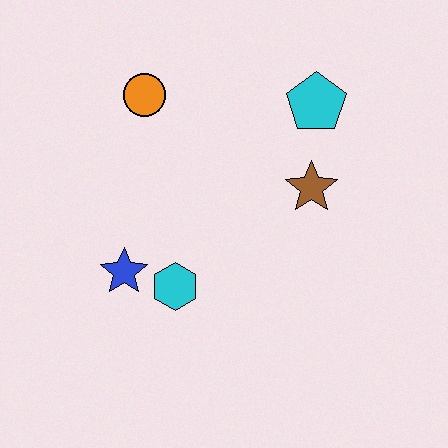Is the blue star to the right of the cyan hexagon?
No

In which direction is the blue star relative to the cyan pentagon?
The blue star is to the left of the cyan pentagon.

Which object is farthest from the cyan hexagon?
The cyan pentagon is farthest from the cyan hexagon.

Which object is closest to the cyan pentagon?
The brown star is closest to the cyan pentagon.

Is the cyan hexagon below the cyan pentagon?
Yes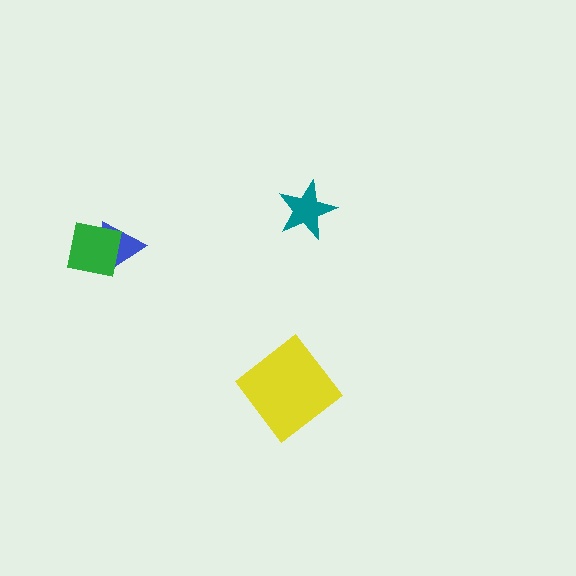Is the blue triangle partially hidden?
Yes, it is partially covered by another shape.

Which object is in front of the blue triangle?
The green square is in front of the blue triangle.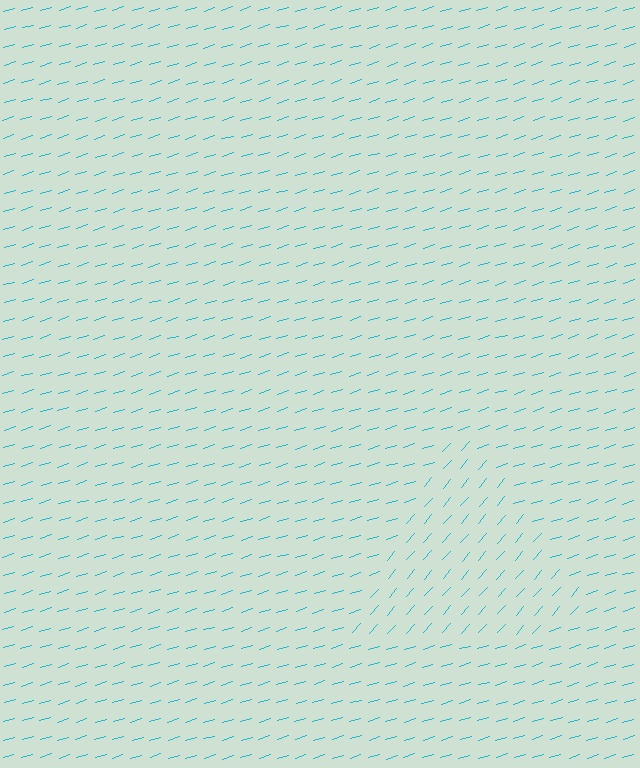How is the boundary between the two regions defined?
The boundary is defined purely by a change in line orientation (approximately 31 degrees difference). All lines are the same color and thickness.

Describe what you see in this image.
The image is filled with small cyan line segments. A triangle region in the image has lines oriented differently from the surrounding lines, creating a visible texture boundary.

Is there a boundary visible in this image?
Yes, there is a texture boundary formed by a change in line orientation.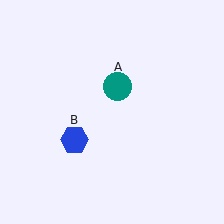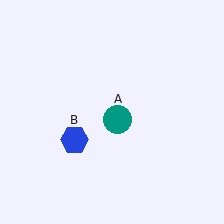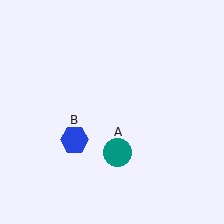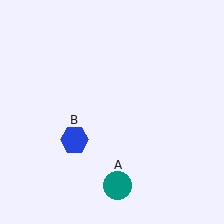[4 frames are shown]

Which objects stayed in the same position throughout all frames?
Blue hexagon (object B) remained stationary.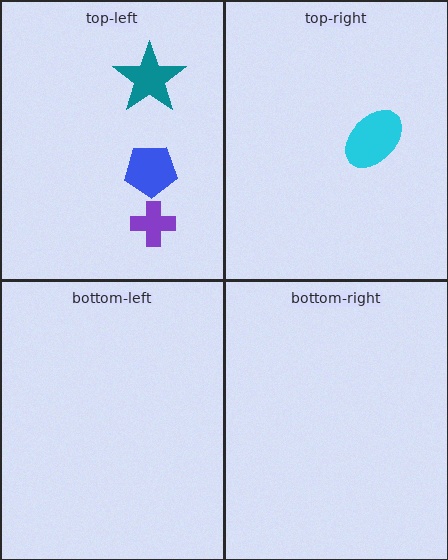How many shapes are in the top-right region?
1.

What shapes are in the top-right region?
The cyan ellipse.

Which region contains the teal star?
The top-left region.